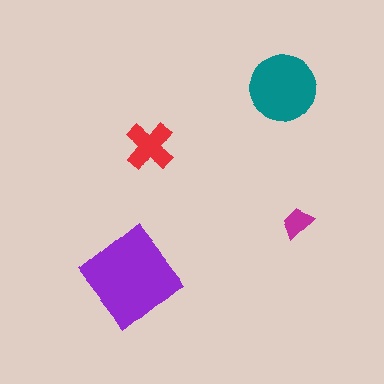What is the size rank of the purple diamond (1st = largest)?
1st.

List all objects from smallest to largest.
The magenta trapezoid, the red cross, the teal circle, the purple diamond.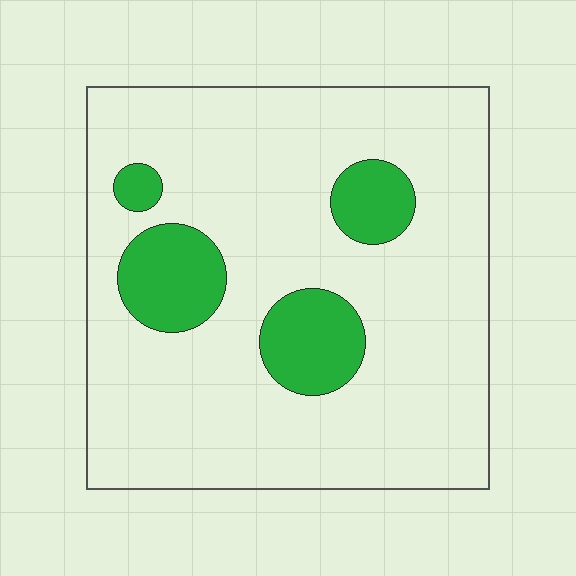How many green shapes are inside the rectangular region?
4.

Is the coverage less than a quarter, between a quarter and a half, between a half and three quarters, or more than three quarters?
Less than a quarter.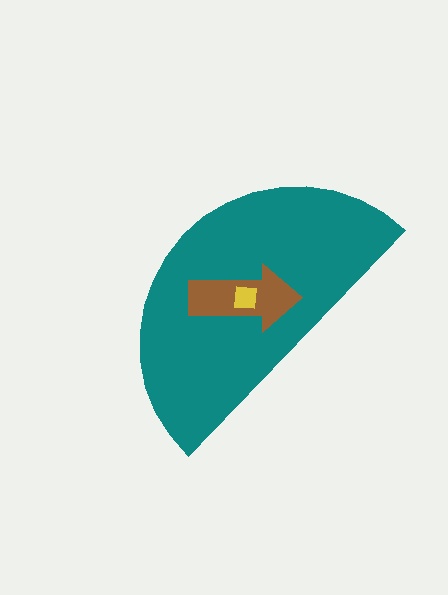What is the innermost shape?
The yellow square.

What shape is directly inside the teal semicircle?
The brown arrow.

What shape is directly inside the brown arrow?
The yellow square.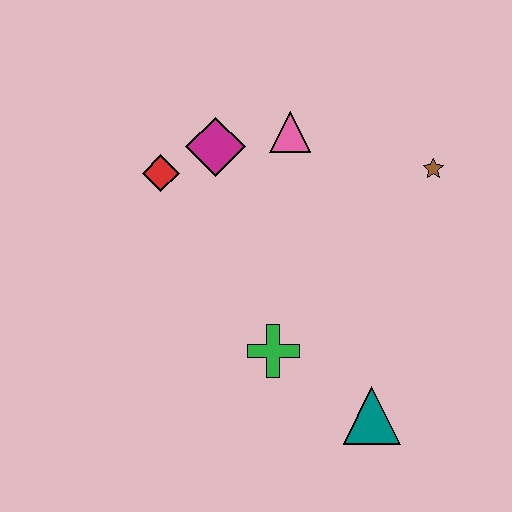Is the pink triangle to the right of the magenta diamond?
Yes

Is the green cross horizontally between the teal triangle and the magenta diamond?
Yes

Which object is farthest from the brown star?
The red diamond is farthest from the brown star.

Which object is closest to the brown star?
The pink triangle is closest to the brown star.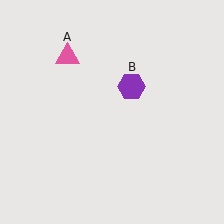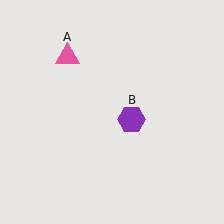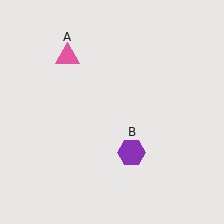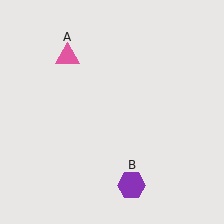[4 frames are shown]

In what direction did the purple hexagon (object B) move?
The purple hexagon (object B) moved down.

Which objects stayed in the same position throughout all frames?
Pink triangle (object A) remained stationary.